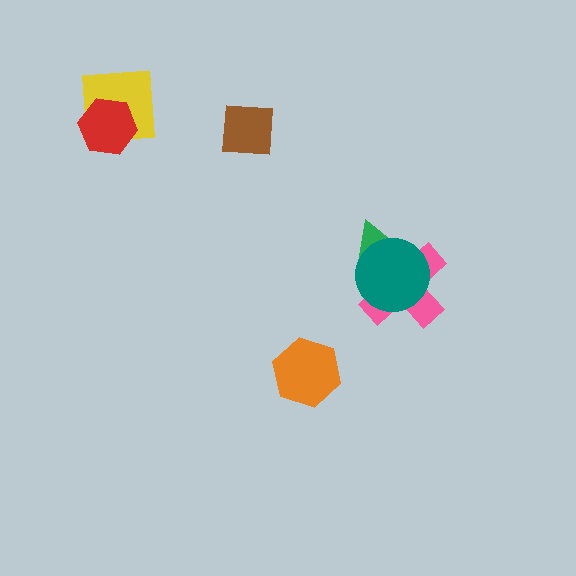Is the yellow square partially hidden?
Yes, it is partially covered by another shape.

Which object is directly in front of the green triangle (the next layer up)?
The pink cross is directly in front of the green triangle.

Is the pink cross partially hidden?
Yes, it is partially covered by another shape.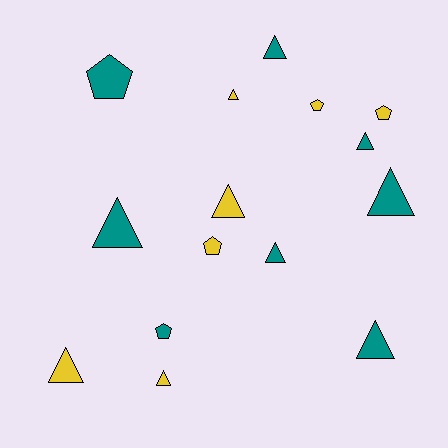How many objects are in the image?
There are 15 objects.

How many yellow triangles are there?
There are 4 yellow triangles.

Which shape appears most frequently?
Triangle, with 10 objects.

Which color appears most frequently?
Teal, with 8 objects.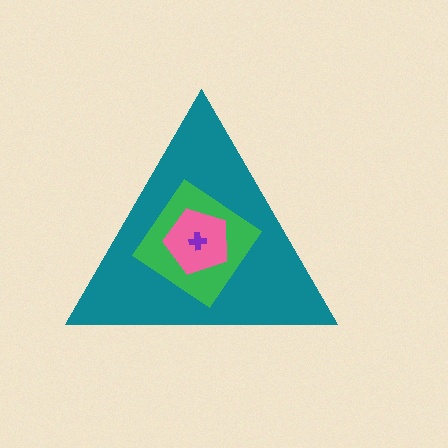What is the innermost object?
The purple cross.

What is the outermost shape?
The teal triangle.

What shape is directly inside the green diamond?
The pink pentagon.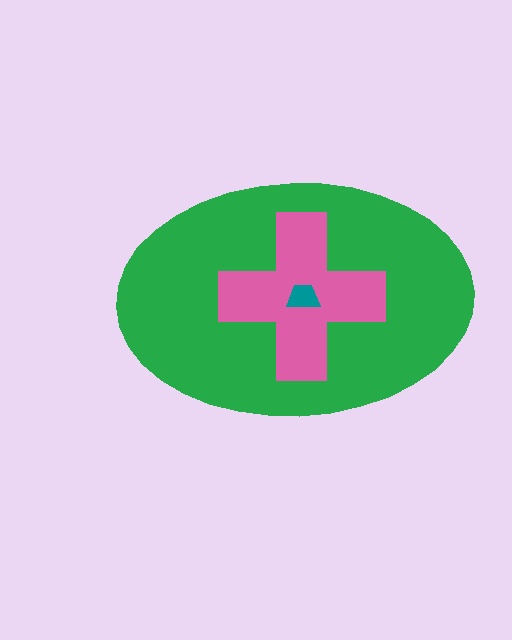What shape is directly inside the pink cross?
The teal trapezoid.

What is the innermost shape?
The teal trapezoid.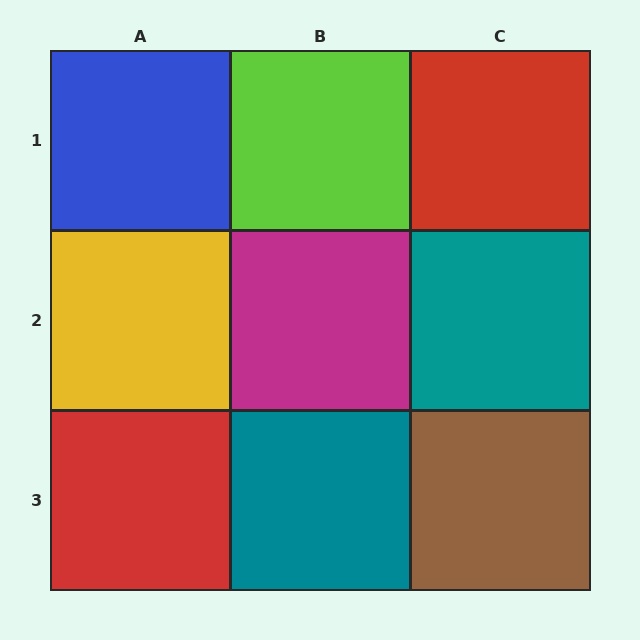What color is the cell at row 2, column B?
Magenta.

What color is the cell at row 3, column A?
Red.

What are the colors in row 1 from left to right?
Blue, lime, red.